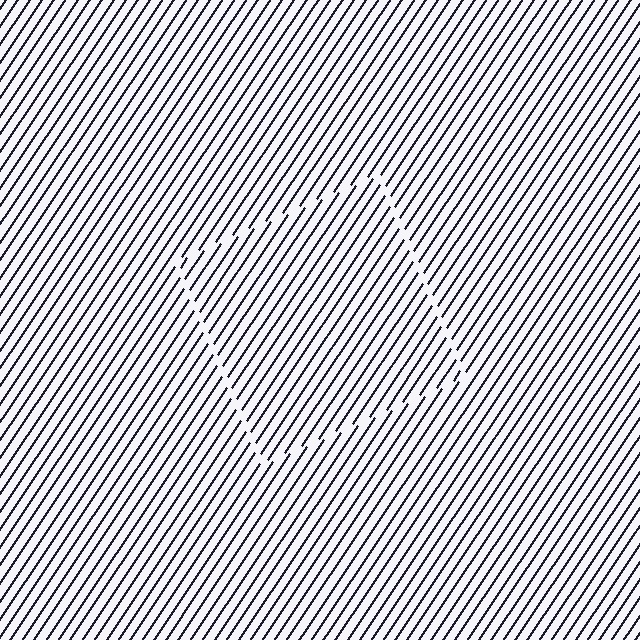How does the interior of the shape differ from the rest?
The interior of the shape contains the same grating, shifted by half a period — the contour is defined by the phase discontinuity where line-ends from the inner and outer gratings abut.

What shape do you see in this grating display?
An illusory square. The interior of the shape contains the same grating, shifted by half a period — the contour is defined by the phase discontinuity where line-ends from the inner and outer gratings abut.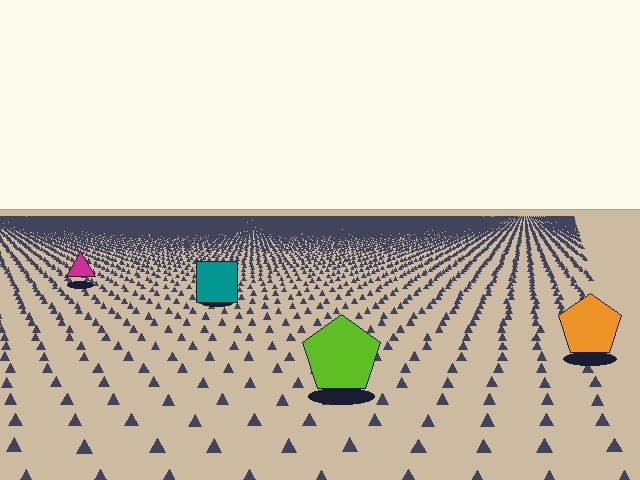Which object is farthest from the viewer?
The magenta triangle is farthest from the viewer. It appears smaller and the ground texture around it is denser.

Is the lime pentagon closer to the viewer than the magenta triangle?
Yes. The lime pentagon is closer — you can tell from the texture gradient: the ground texture is coarser near it.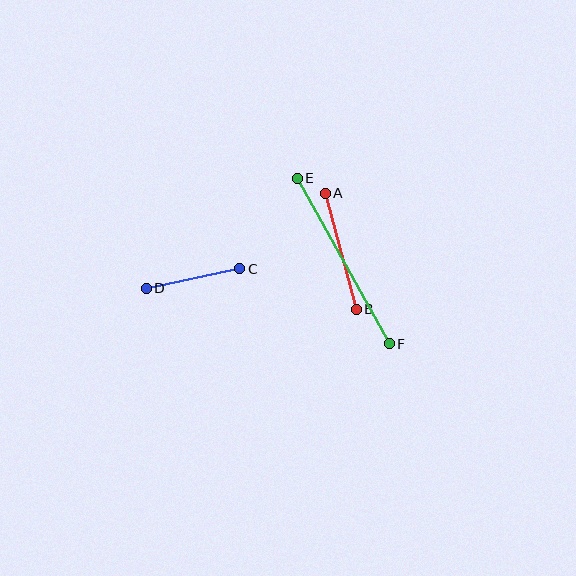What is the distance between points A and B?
The distance is approximately 120 pixels.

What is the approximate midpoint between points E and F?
The midpoint is at approximately (343, 261) pixels.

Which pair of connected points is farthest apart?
Points E and F are farthest apart.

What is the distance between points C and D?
The distance is approximately 95 pixels.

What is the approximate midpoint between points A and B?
The midpoint is at approximately (341, 251) pixels.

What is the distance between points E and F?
The distance is approximately 189 pixels.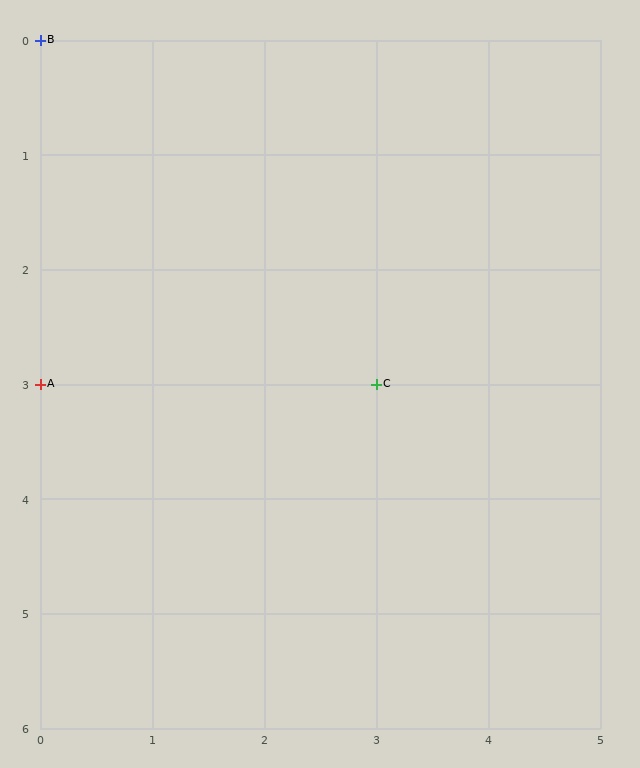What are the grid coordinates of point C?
Point C is at grid coordinates (3, 3).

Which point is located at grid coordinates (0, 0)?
Point B is at (0, 0).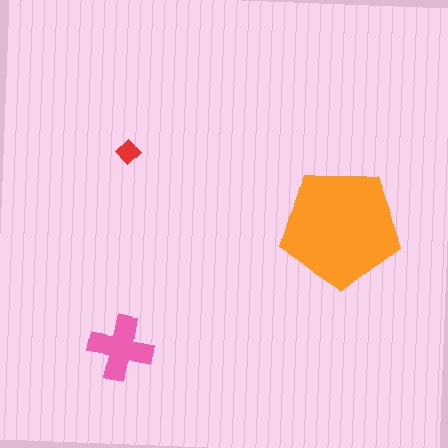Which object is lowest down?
The pink cross is bottommost.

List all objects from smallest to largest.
The red diamond, the pink cross, the orange pentagon.